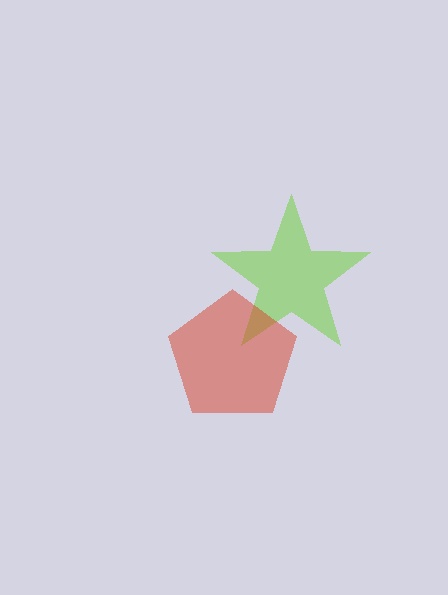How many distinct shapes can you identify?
There are 2 distinct shapes: a lime star, a red pentagon.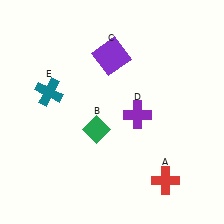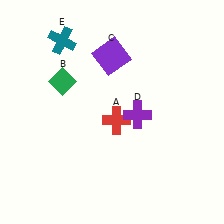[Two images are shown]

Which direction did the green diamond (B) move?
The green diamond (B) moved up.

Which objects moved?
The objects that moved are: the red cross (A), the green diamond (B), the teal cross (E).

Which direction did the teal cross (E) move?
The teal cross (E) moved up.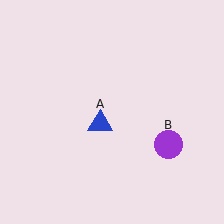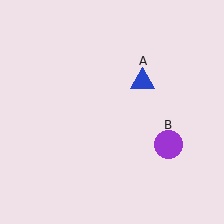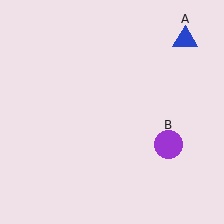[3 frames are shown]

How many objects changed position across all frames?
1 object changed position: blue triangle (object A).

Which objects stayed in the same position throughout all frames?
Purple circle (object B) remained stationary.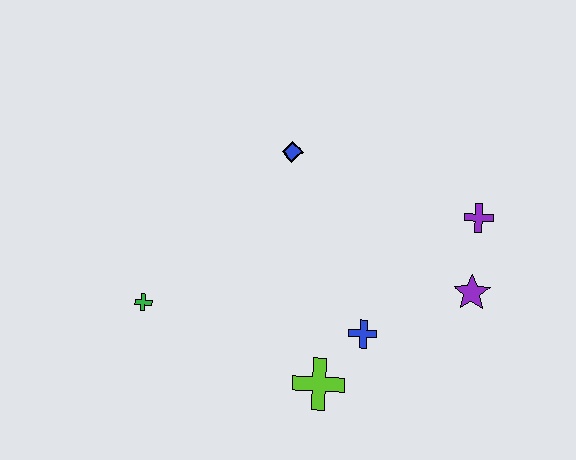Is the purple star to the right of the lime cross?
Yes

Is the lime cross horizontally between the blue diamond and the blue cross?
Yes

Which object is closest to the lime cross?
The blue cross is closest to the lime cross.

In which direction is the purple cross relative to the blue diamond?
The purple cross is to the right of the blue diamond.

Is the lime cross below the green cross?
Yes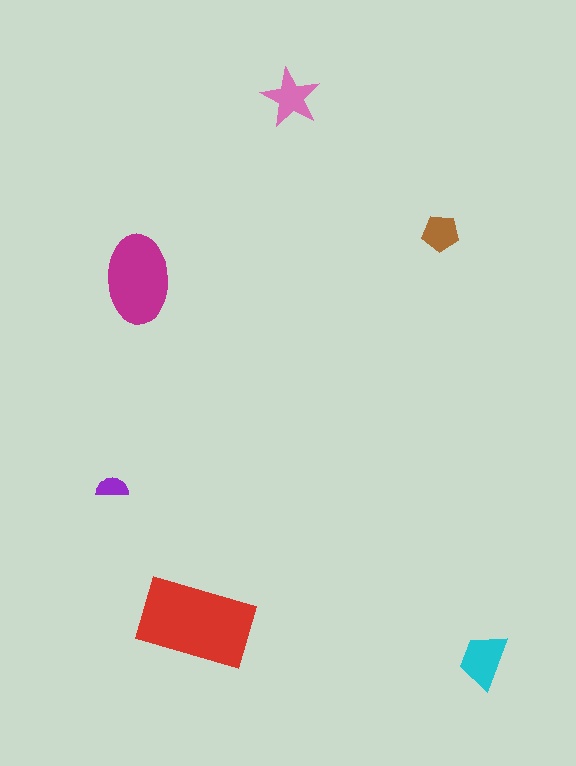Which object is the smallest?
The purple semicircle.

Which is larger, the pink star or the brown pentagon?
The pink star.